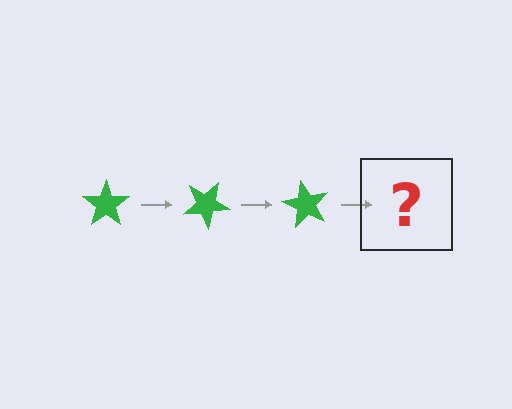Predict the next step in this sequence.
The next step is a green star rotated 90 degrees.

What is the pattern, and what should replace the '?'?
The pattern is that the star rotates 30 degrees each step. The '?' should be a green star rotated 90 degrees.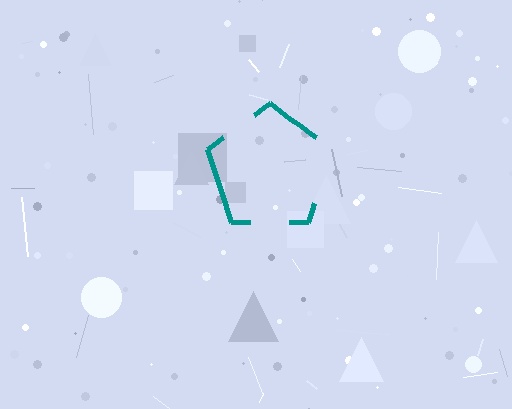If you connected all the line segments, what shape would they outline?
They would outline a pentagon.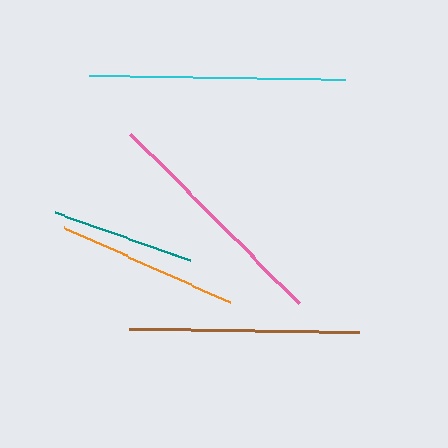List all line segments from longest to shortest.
From longest to shortest: cyan, pink, brown, orange, teal.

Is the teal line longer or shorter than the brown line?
The brown line is longer than the teal line.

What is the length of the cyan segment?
The cyan segment is approximately 256 pixels long.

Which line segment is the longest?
The cyan line is the longest at approximately 256 pixels.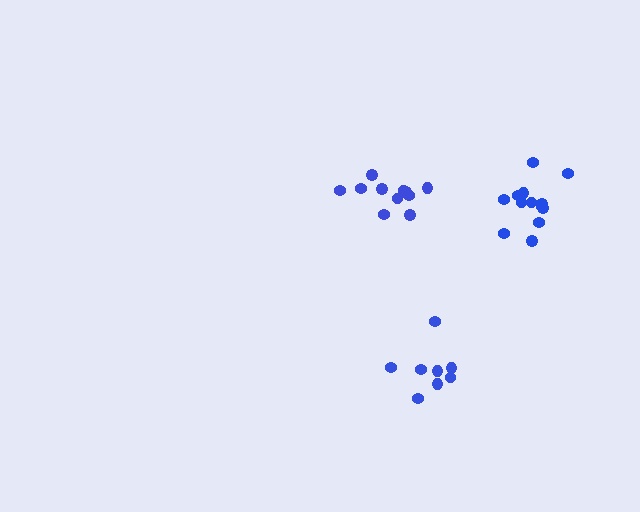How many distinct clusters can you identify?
There are 3 distinct clusters.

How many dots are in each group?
Group 1: 11 dots, Group 2: 13 dots, Group 3: 8 dots (32 total).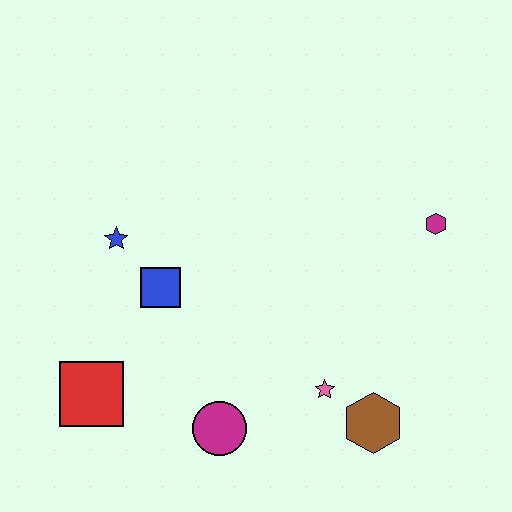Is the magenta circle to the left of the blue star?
No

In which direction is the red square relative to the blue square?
The red square is below the blue square.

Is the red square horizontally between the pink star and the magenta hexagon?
No